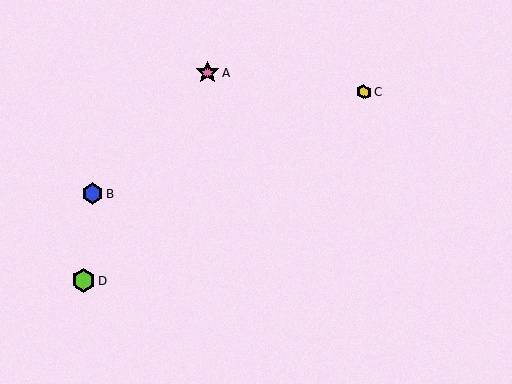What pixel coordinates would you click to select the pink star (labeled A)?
Click at (207, 73) to select the pink star A.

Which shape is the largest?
The lime hexagon (labeled D) is the largest.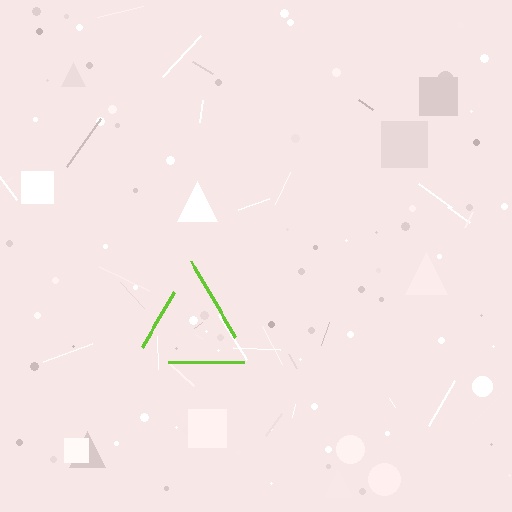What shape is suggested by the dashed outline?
The dashed outline suggests a triangle.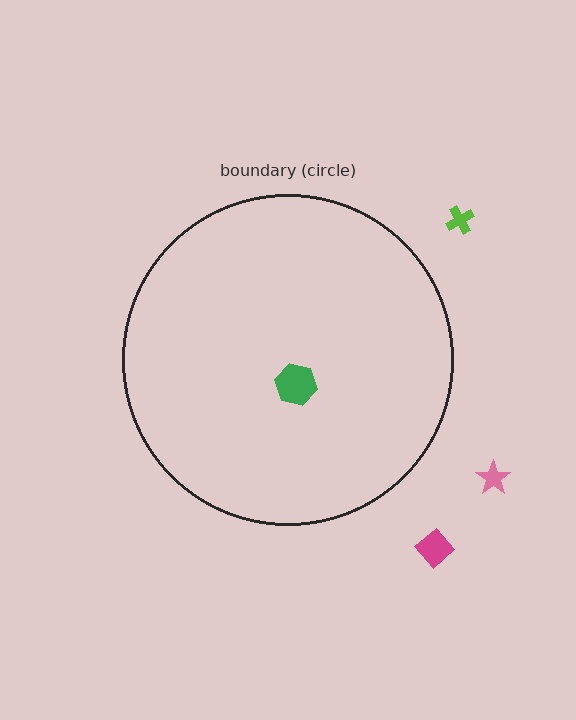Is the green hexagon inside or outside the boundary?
Inside.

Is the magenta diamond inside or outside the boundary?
Outside.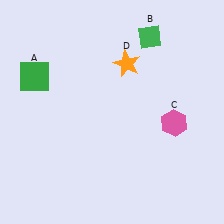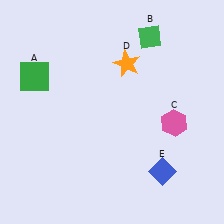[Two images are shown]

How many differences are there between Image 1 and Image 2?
There is 1 difference between the two images.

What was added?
A blue diamond (E) was added in Image 2.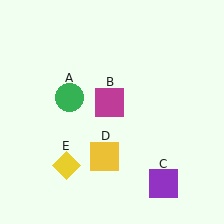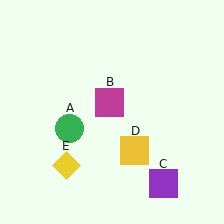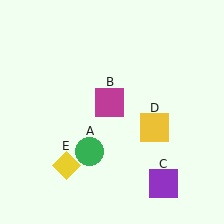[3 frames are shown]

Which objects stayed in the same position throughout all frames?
Magenta square (object B) and purple square (object C) and yellow diamond (object E) remained stationary.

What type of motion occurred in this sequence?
The green circle (object A), yellow square (object D) rotated counterclockwise around the center of the scene.